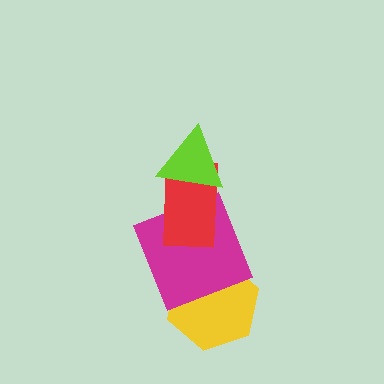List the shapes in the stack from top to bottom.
From top to bottom: the lime triangle, the red rectangle, the magenta square, the yellow hexagon.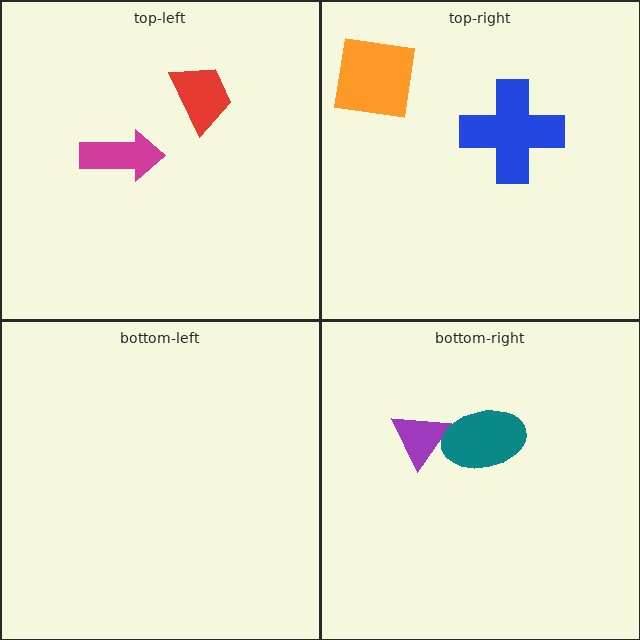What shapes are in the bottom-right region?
The purple triangle, the teal ellipse.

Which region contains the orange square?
The top-right region.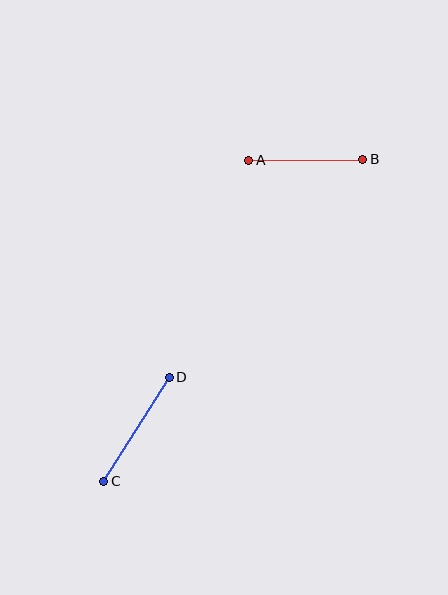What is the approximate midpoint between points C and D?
The midpoint is at approximately (137, 429) pixels.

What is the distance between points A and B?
The distance is approximately 114 pixels.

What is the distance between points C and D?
The distance is approximately 123 pixels.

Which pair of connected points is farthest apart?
Points C and D are farthest apart.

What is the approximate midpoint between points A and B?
The midpoint is at approximately (306, 160) pixels.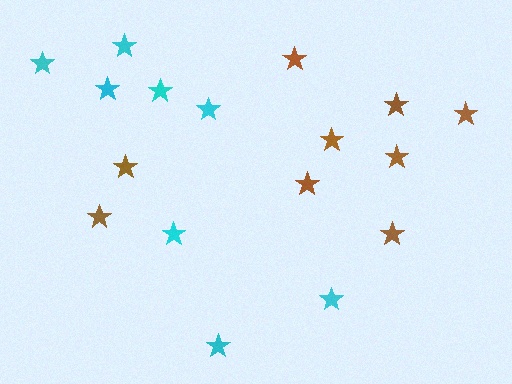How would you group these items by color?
There are 2 groups: one group of brown stars (9) and one group of cyan stars (8).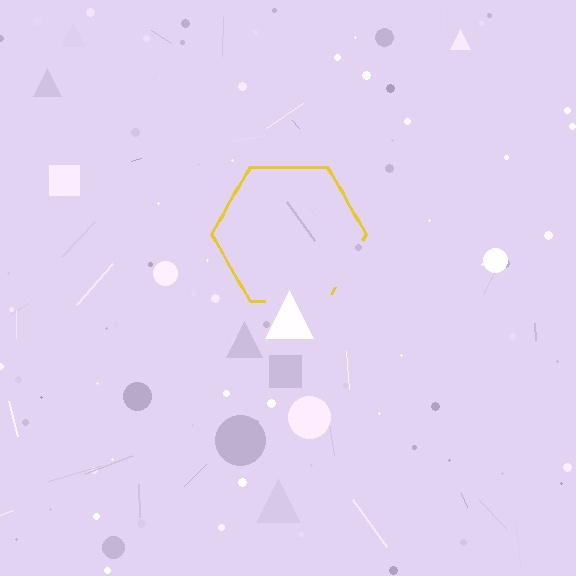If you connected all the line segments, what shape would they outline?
They would outline a hexagon.